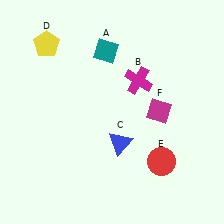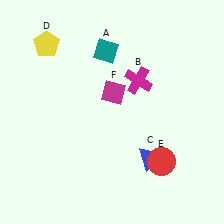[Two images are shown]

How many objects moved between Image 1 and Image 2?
2 objects moved between the two images.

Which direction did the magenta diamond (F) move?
The magenta diamond (F) moved left.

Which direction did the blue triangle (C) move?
The blue triangle (C) moved right.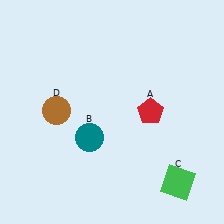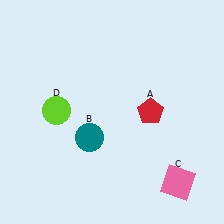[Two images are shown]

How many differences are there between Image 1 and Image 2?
There are 2 differences between the two images.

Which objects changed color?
C changed from green to pink. D changed from brown to lime.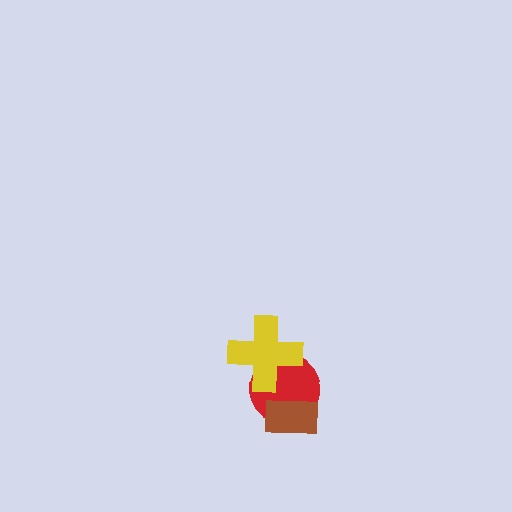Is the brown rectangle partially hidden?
No, no other shape covers it.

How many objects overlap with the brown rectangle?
1 object overlaps with the brown rectangle.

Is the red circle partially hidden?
Yes, it is partially covered by another shape.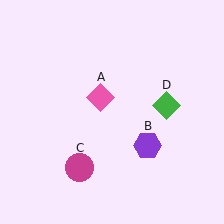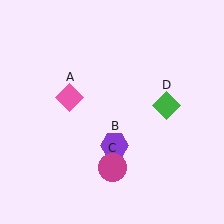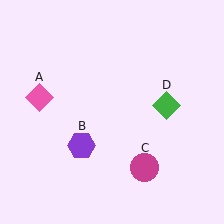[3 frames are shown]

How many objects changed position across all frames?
3 objects changed position: pink diamond (object A), purple hexagon (object B), magenta circle (object C).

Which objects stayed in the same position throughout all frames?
Green diamond (object D) remained stationary.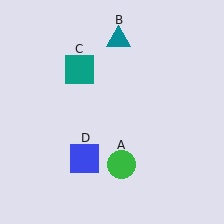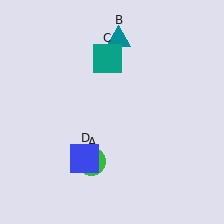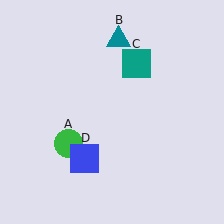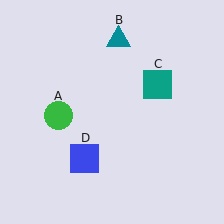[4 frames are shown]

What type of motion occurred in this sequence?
The green circle (object A), teal square (object C) rotated clockwise around the center of the scene.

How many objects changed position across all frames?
2 objects changed position: green circle (object A), teal square (object C).